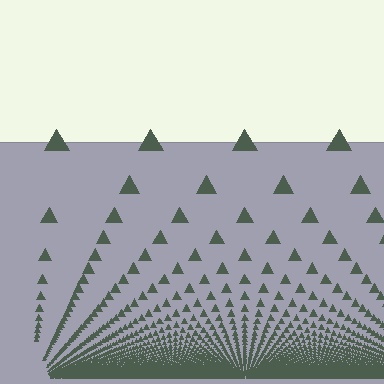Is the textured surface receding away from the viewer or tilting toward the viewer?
The surface appears to tilt toward the viewer. Texture elements get larger and sparser toward the top.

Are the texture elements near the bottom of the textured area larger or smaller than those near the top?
Smaller. The gradient is inverted — elements near the bottom are smaller and denser.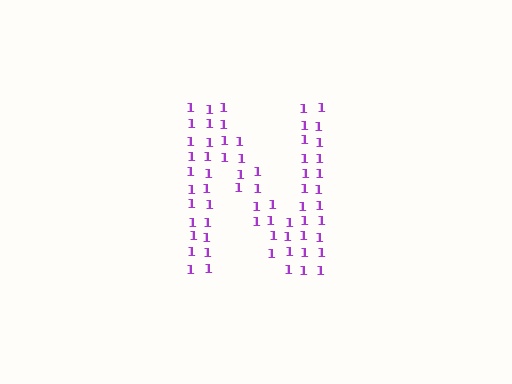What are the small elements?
The small elements are digit 1's.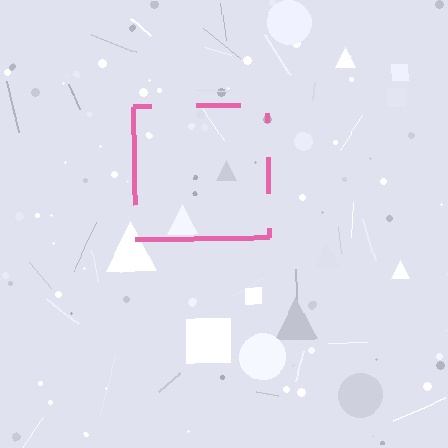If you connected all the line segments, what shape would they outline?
They would outline a square.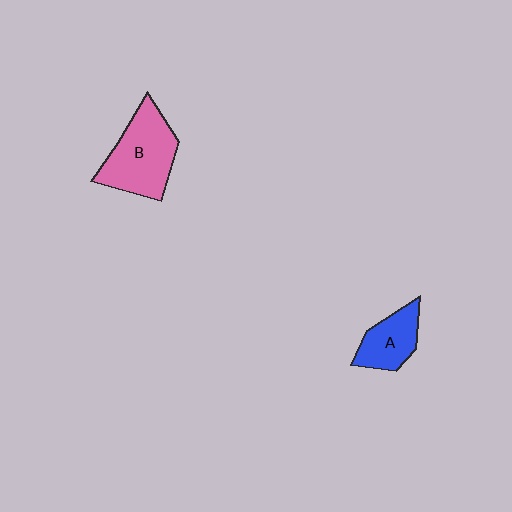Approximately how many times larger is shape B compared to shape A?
Approximately 1.7 times.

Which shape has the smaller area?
Shape A (blue).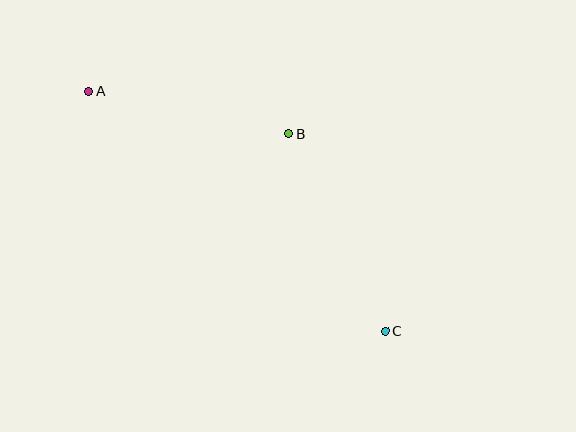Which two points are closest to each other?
Points A and B are closest to each other.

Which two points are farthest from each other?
Points A and C are farthest from each other.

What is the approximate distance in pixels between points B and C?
The distance between B and C is approximately 220 pixels.